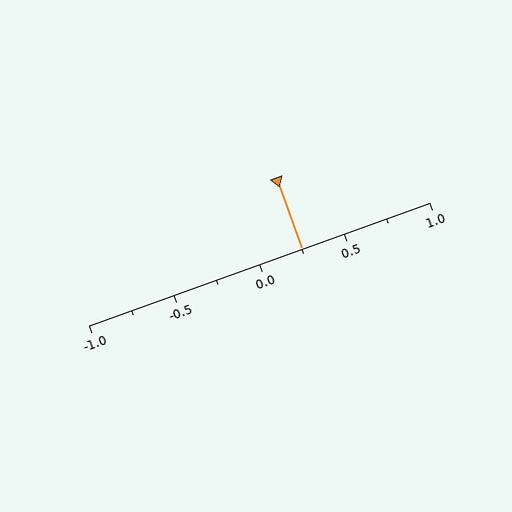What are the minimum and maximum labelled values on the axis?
The axis runs from -1.0 to 1.0.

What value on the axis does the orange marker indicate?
The marker indicates approximately 0.25.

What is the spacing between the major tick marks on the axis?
The major ticks are spaced 0.5 apart.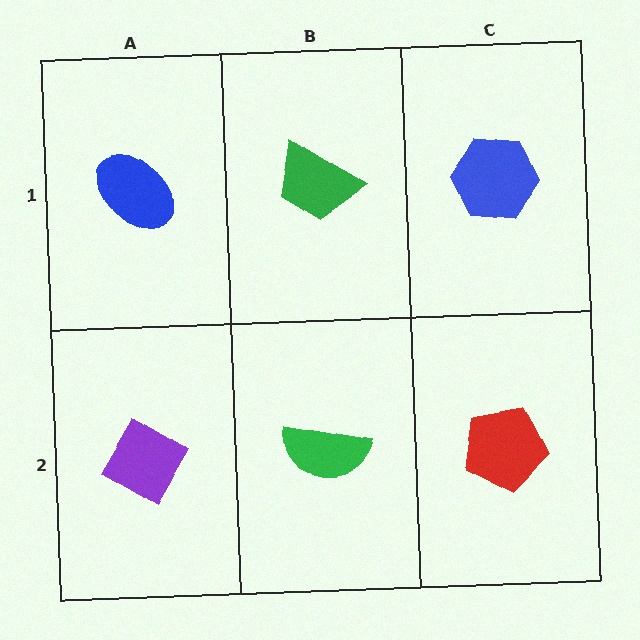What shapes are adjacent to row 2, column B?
A green trapezoid (row 1, column B), a purple diamond (row 2, column A), a red pentagon (row 2, column C).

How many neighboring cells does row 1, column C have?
2.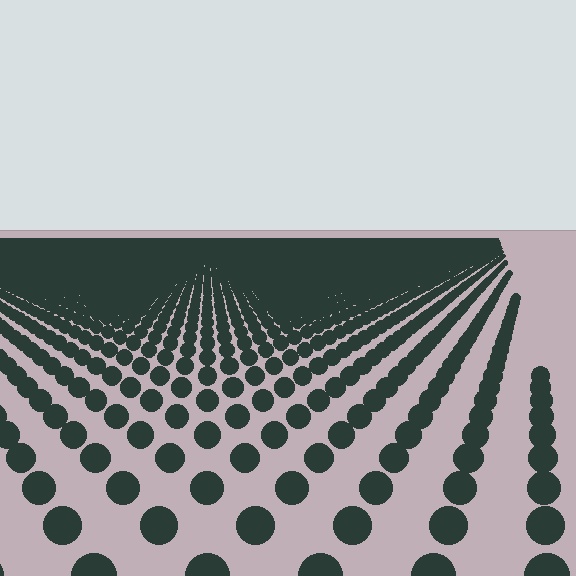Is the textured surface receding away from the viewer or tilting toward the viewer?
The surface is receding away from the viewer. Texture elements get smaller and denser toward the top.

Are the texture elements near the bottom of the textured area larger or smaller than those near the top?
Larger. Near the bottom, elements are closer to the viewer and appear at a bigger on-screen size.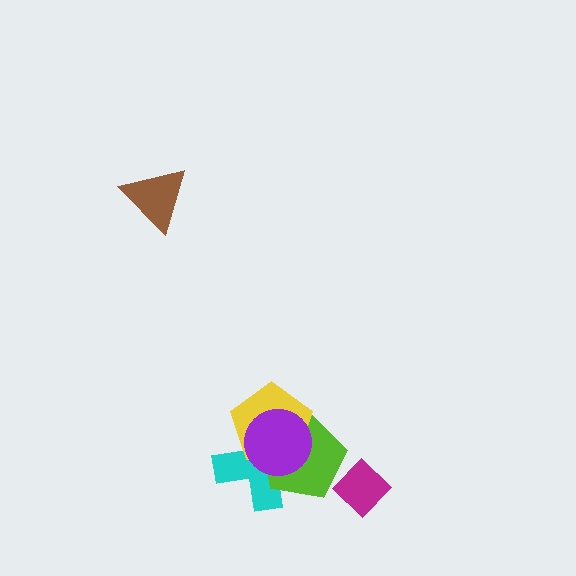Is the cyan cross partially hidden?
Yes, it is partially covered by another shape.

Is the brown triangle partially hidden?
No, no other shape covers it.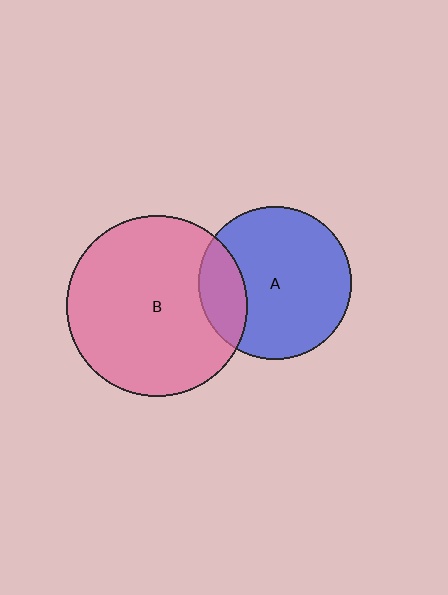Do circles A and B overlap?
Yes.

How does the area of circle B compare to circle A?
Approximately 1.4 times.